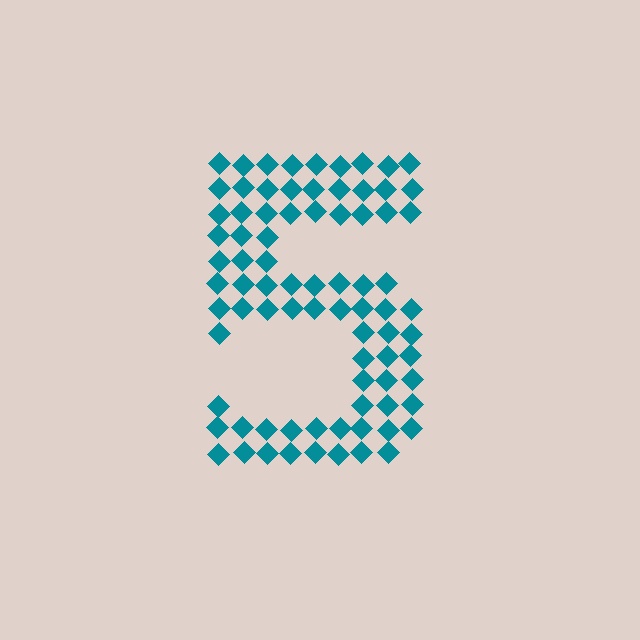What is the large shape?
The large shape is the digit 5.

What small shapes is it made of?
It is made of small diamonds.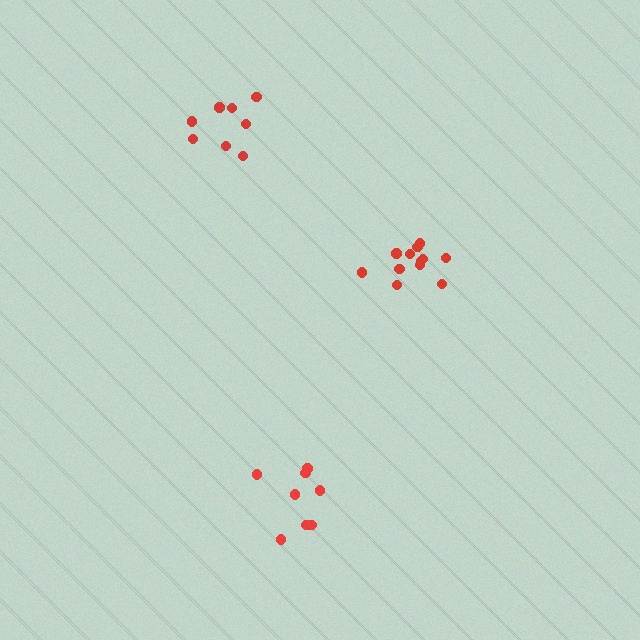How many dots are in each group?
Group 1: 8 dots, Group 2: 12 dots, Group 3: 8 dots (28 total).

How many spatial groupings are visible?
There are 3 spatial groupings.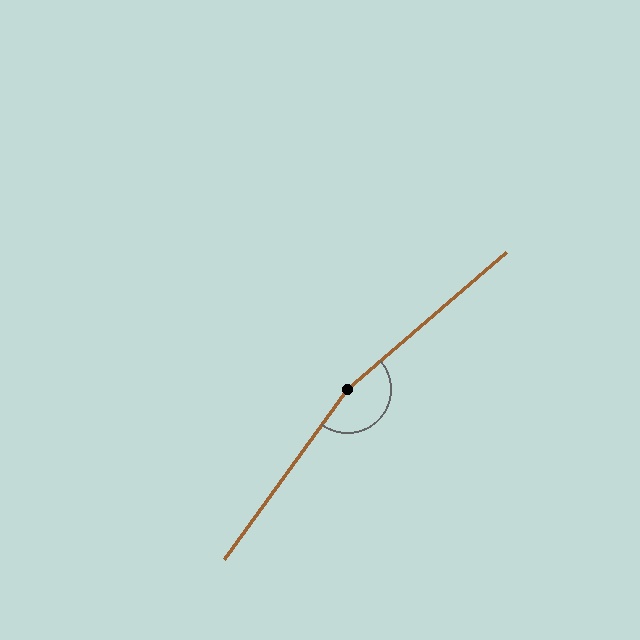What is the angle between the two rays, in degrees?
Approximately 167 degrees.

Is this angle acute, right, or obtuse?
It is obtuse.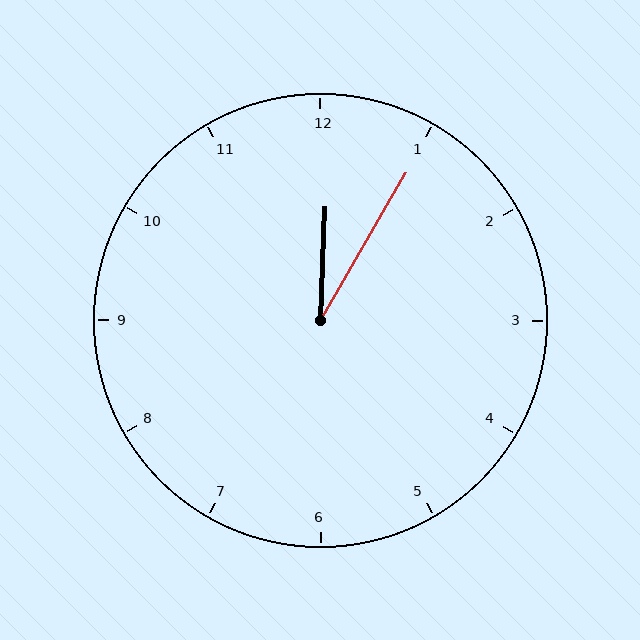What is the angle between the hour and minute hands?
Approximately 28 degrees.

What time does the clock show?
12:05.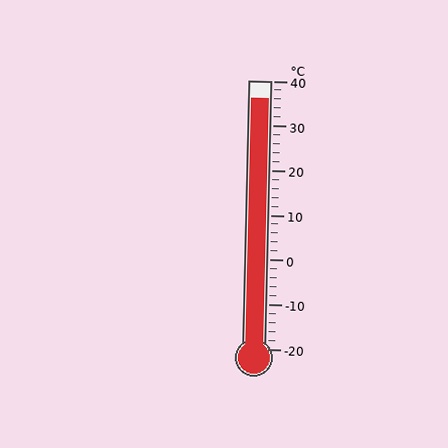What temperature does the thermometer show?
The thermometer shows approximately 36°C.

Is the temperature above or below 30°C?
The temperature is above 30°C.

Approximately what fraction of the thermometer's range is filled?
The thermometer is filled to approximately 95% of its range.